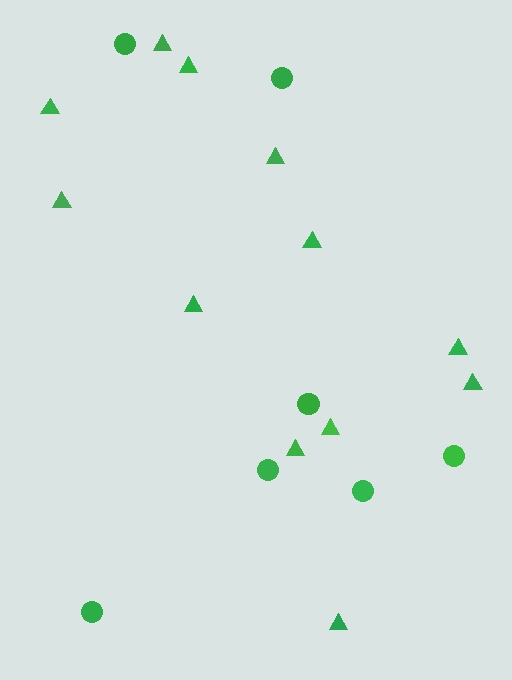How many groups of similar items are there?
There are 2 groups: one group of triangles (12) and one group of circles (7).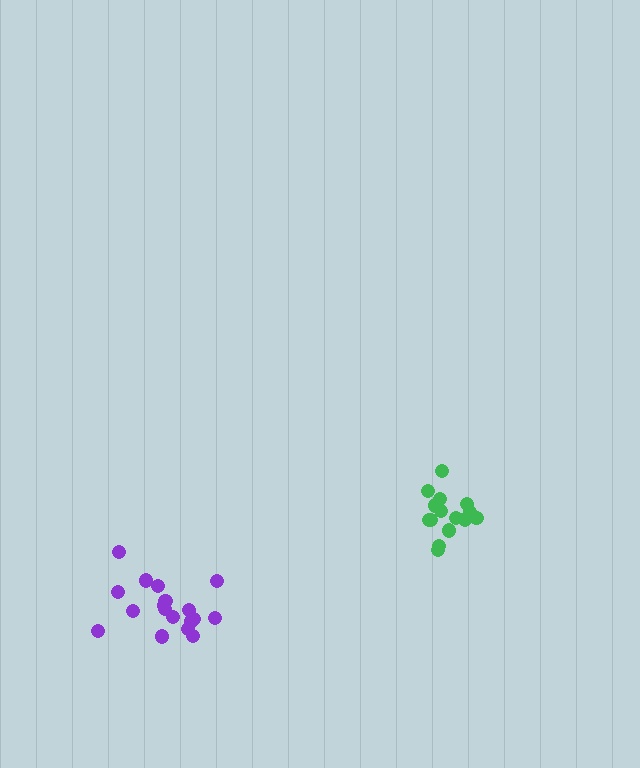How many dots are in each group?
Group 1: 15 dots, Group 2: 18 dots (33 total).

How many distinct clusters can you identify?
There are 2 distinct clusters.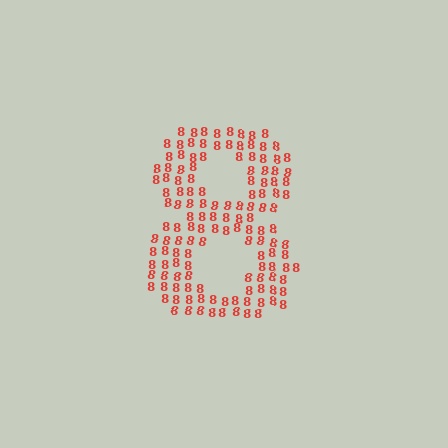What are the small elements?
The small elements are digit 8's.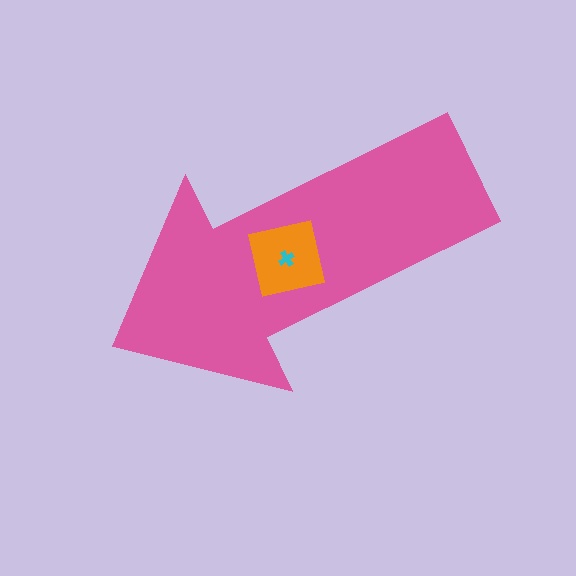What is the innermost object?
The cyan cross.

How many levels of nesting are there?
3.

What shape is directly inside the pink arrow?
The orange square.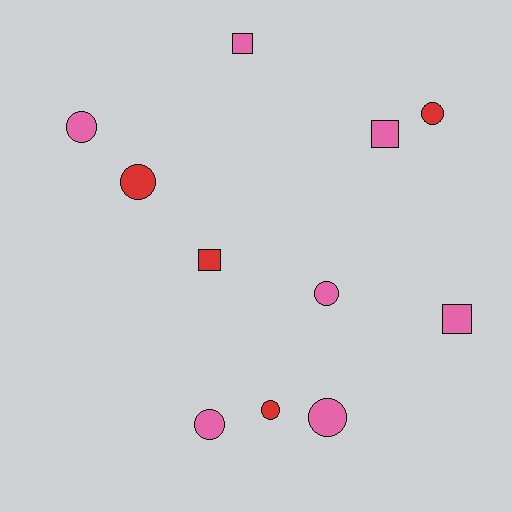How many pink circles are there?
There are 4 pink circles.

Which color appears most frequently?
Pink, with 7 objects.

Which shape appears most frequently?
Circle, with 7 objects.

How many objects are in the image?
There are 11 objects.